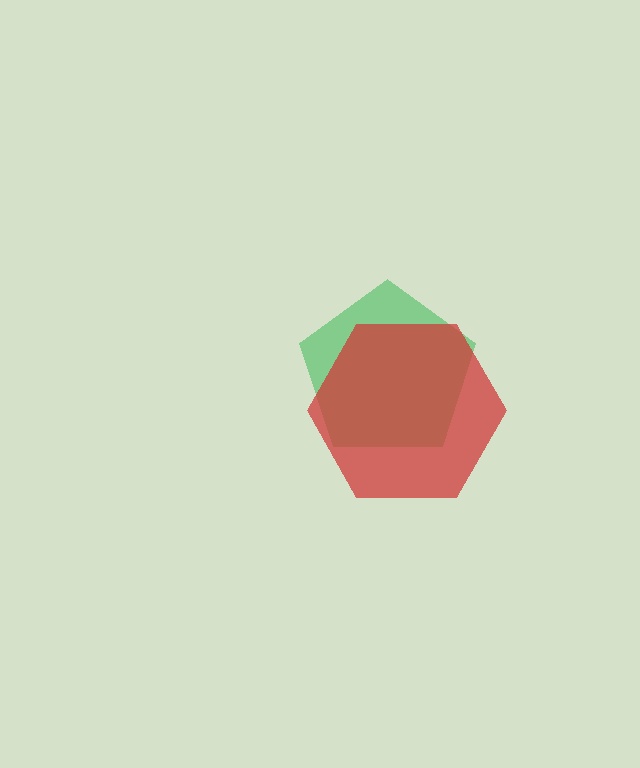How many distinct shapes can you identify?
There are 2 distinct shapes: a green pentagon, a red hexagon.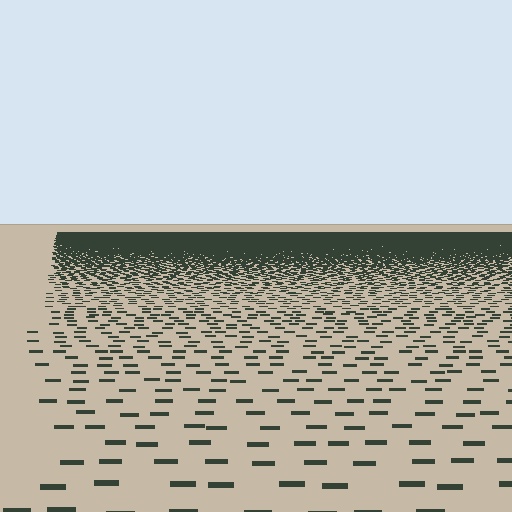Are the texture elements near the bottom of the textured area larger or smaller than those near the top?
Larger. Near the bottom, elements are closer to the viewer and appear at a bigger on-screen size.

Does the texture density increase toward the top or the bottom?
Density increases toward the top.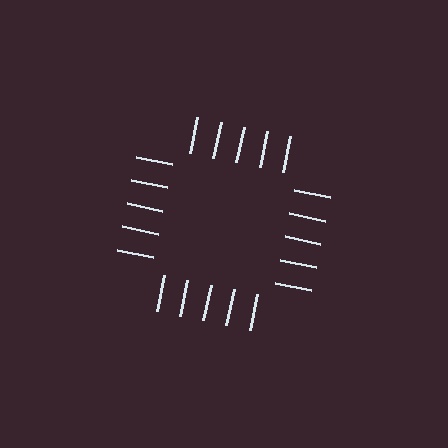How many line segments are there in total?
20 — 5 along each of the 4 edges.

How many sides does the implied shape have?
4 sides — the line-ends trace a square.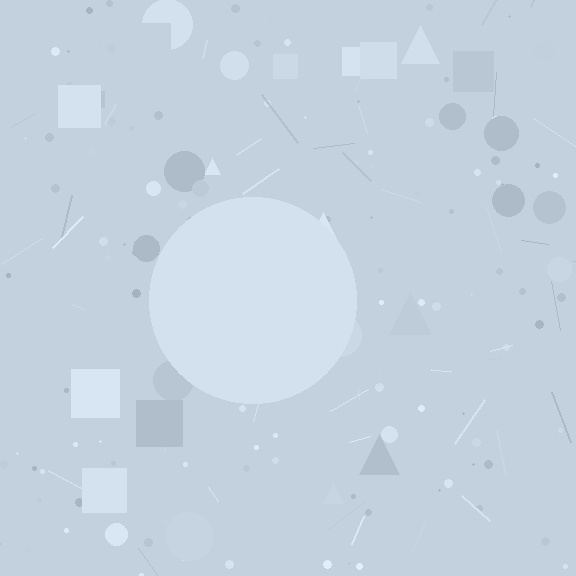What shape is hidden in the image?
A circle is hidden in the image.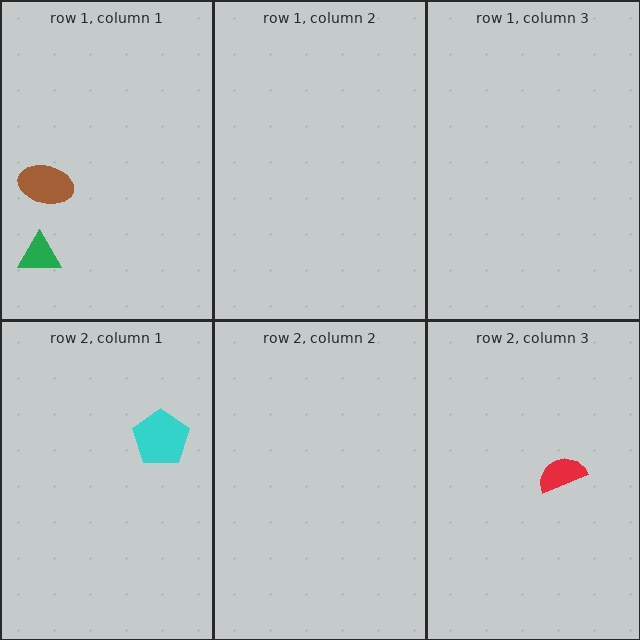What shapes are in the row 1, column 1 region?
The brown ellipse, the green triangle.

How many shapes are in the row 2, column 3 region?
1.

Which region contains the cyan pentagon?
The row 2, column 1 region.